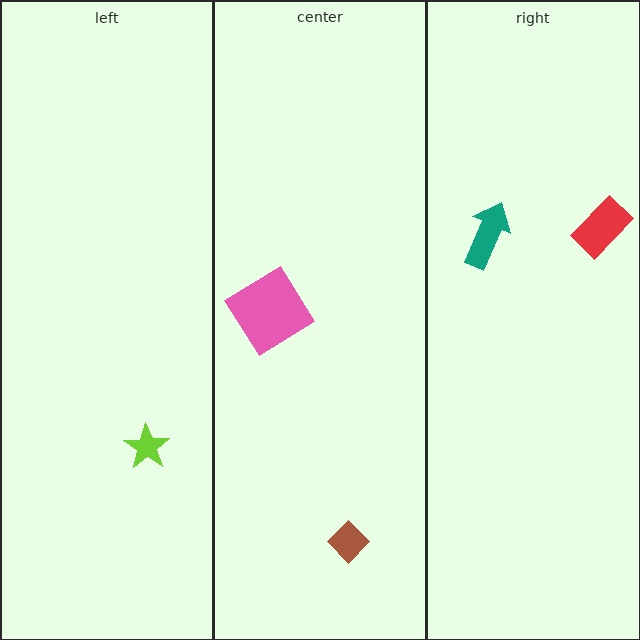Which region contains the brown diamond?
The center region.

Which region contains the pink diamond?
The center region.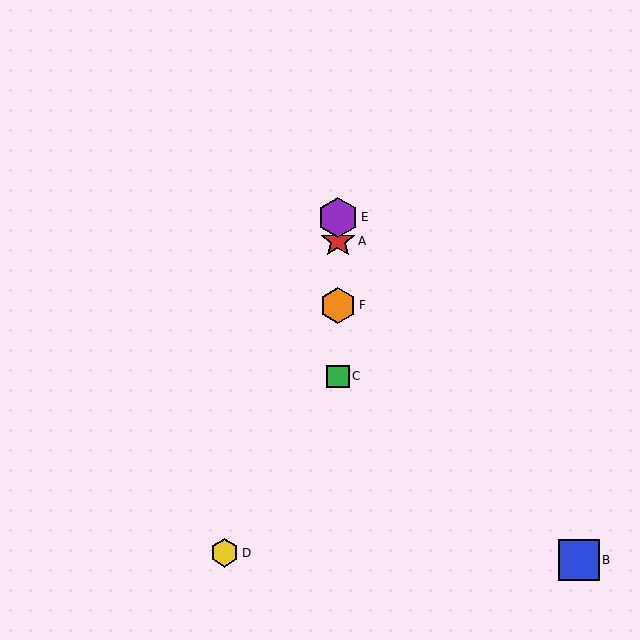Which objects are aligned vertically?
Objects A, C, E, F are aligned vertically.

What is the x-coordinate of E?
Object E is at x≈338.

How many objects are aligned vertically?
4 objects (A, C, E, F) are aligned vertically.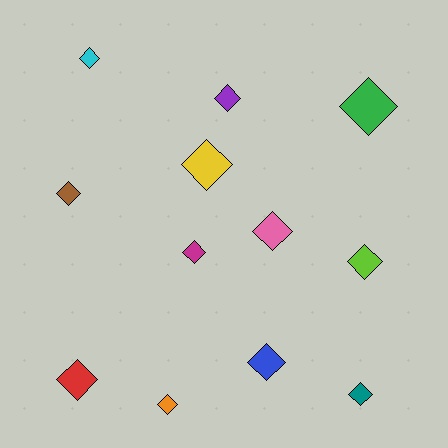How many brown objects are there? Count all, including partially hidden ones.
There is 1 brown object.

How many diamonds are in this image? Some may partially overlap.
There are 12 diamonds.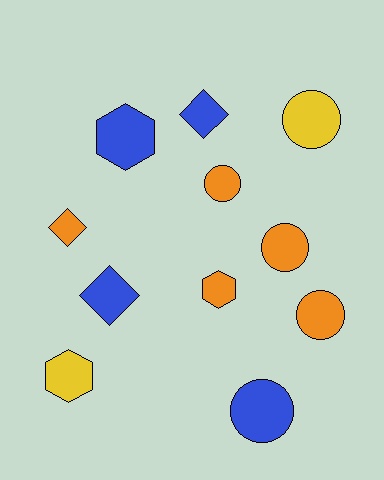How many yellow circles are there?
There is 1 yellow circle.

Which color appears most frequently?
Orange, with 5 objects.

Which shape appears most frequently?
Circle, with 5 objects.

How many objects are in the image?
There are 11 objects.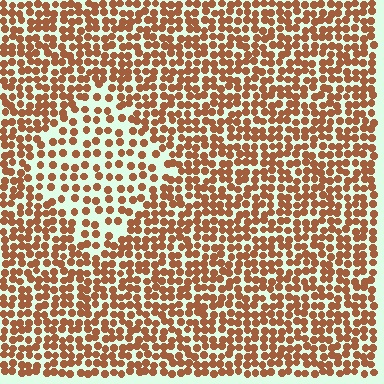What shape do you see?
I see a diamond.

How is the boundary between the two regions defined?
The boundary is defined by a change in element density (approximately 1.9x ratio). All elements are the same color, size, and shape.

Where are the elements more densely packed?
The elements are more densely packed outside the diamond boundary.